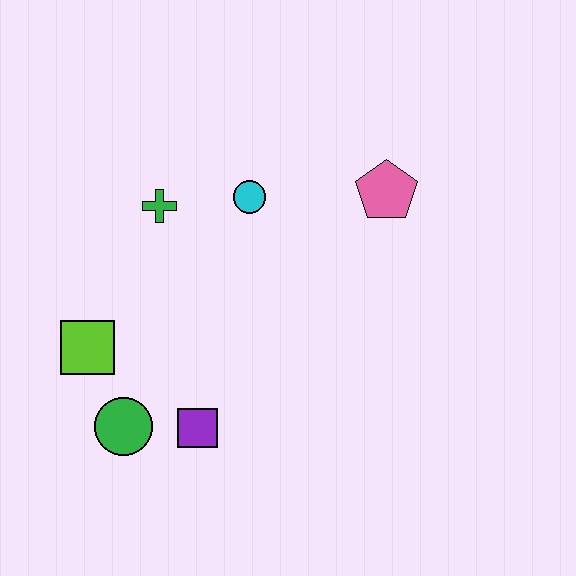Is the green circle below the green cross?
Yes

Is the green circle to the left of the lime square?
No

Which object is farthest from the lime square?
The pink pentagon is farthest from the lime square.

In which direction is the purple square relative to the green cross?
The purple square is below the green cross.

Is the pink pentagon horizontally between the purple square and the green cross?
No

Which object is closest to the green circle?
The purple square is closest to the green circle.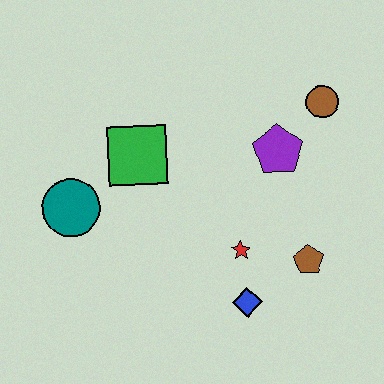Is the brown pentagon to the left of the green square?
No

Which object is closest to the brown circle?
The purple pentagon is closest to the brown circle.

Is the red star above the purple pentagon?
No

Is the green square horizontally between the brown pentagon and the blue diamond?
No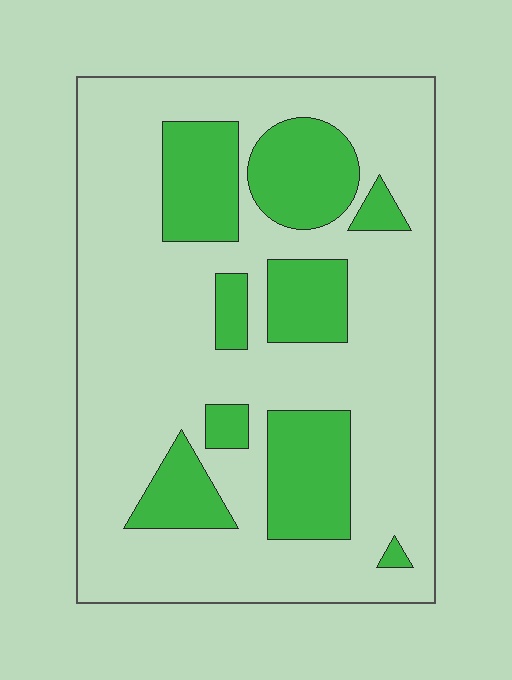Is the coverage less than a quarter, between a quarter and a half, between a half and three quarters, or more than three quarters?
Between a quarter and a half.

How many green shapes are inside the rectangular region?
9.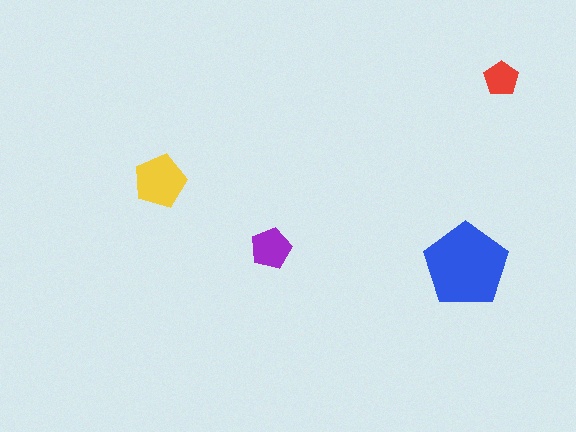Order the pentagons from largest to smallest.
the blue one, the yellow one, the purple one, the red one.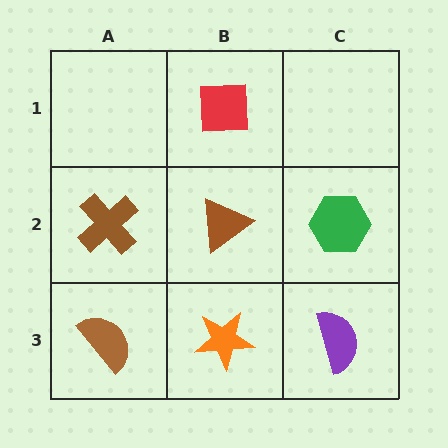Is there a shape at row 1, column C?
No, that cell is empty.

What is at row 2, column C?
A green hexagon.